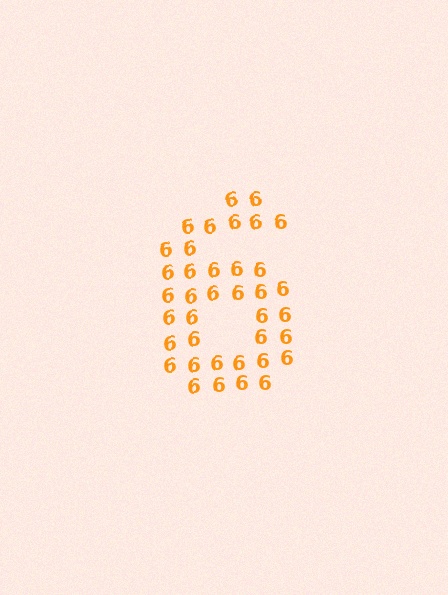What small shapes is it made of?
It is made of small digit 6's.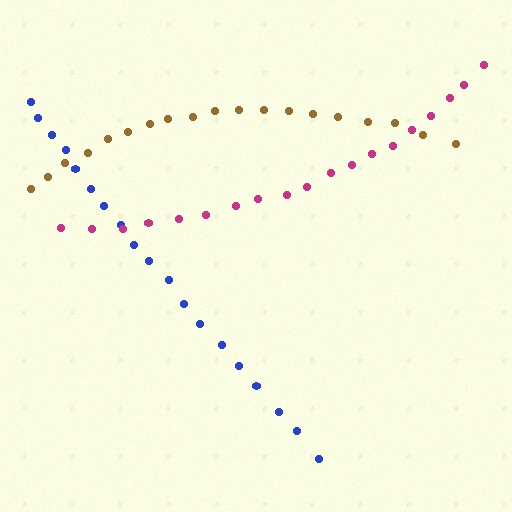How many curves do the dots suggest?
There are 3 distinct paths.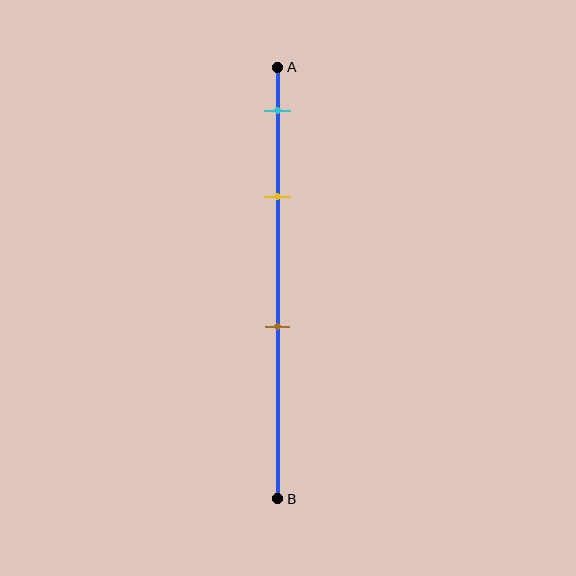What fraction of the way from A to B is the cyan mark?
The cyan mark is approximately 10% (0.1) of the way from A to B.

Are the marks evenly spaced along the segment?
No, the marks are not evenly spaced.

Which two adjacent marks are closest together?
The cyan and yellow marks are the closest adjacent pair.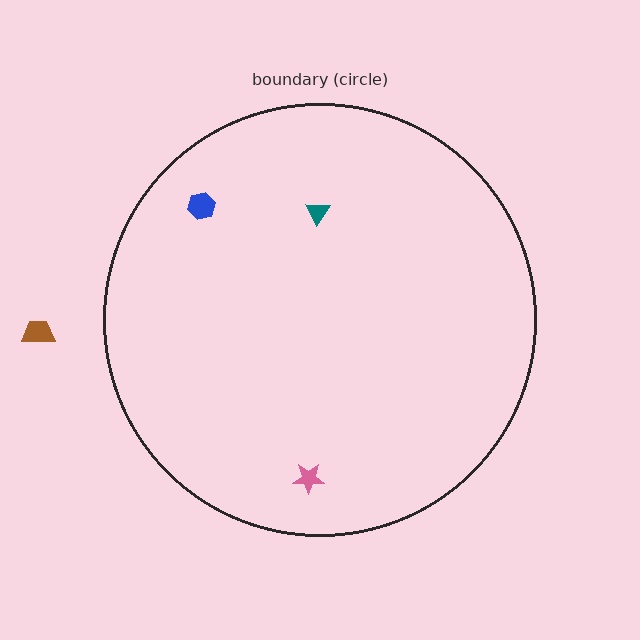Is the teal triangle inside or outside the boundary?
Inside.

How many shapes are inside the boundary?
3 inside, 1 outside.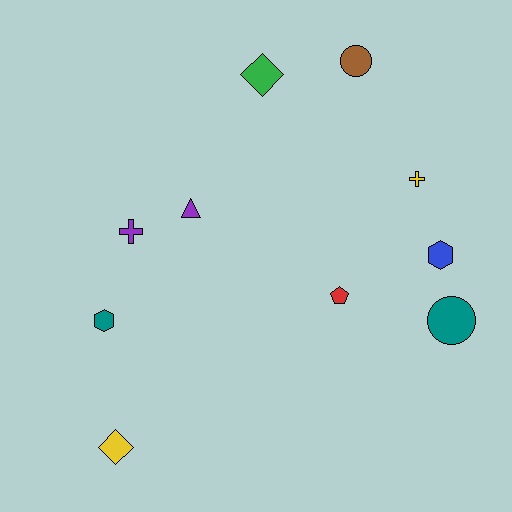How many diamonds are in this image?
There are 2 diamonds.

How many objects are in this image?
There are 10 objects.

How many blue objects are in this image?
There is 1 blue object.